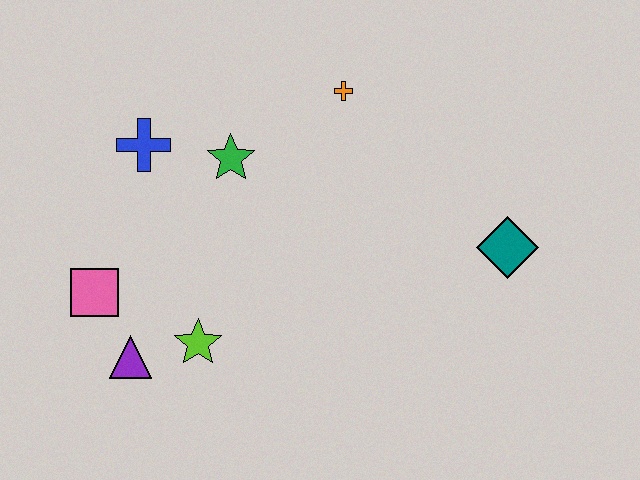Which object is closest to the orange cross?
The green star is closest to the orange cross.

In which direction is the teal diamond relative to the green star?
The teal diamond is to the right of the green star.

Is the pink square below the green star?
Yes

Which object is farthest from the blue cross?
The teal diamond is farthest from the blue cross.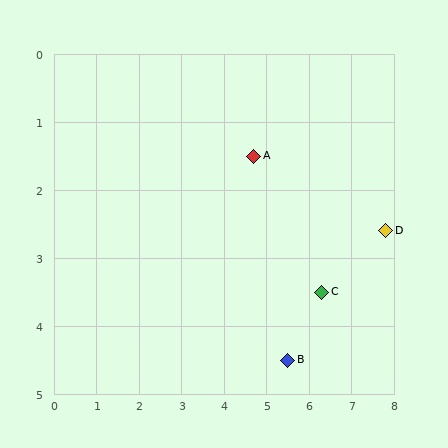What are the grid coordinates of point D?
Point D is at approximately (7.8, 2.6).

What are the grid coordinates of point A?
Point A is at approximately (4.7, 1.5).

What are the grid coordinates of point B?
Point B is at approximately (5.5, 4.5).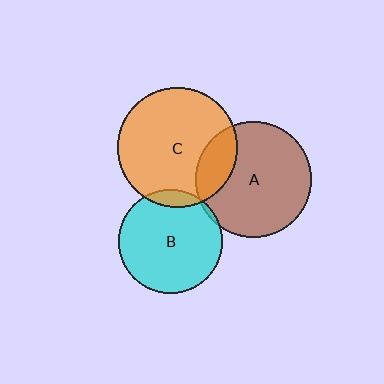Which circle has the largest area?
Circle C (orange).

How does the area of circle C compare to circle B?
Approximately 1.3 times.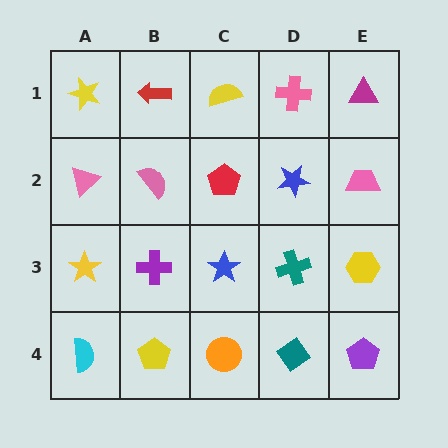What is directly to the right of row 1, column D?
A magenta triangle.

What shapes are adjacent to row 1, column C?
A red pentagon (row 2, column C), a red arrow (row 1, column B), a pink cross (row 1, column D).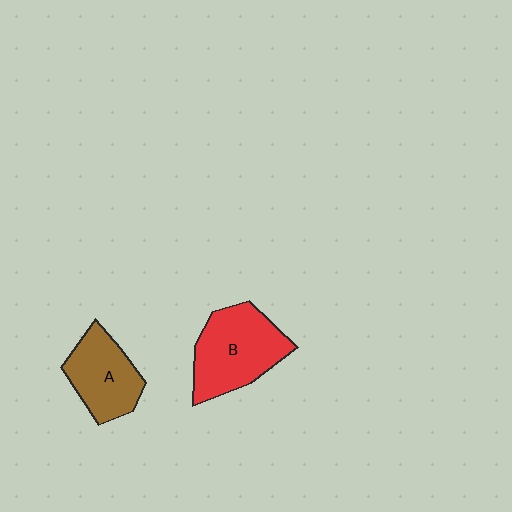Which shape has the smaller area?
Shape A (brown).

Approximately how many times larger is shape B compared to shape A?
Approximately 1.3 times.